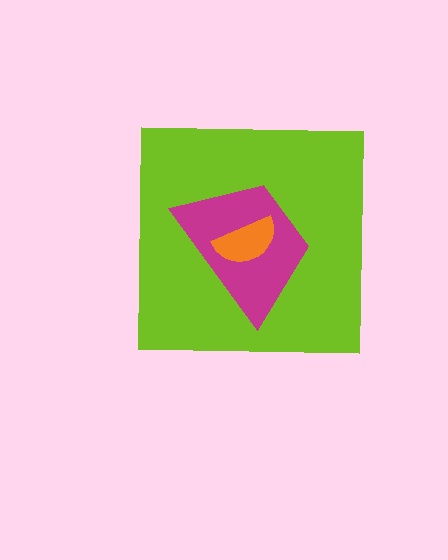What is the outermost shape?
The lime square.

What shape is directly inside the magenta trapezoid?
The orange semicircle.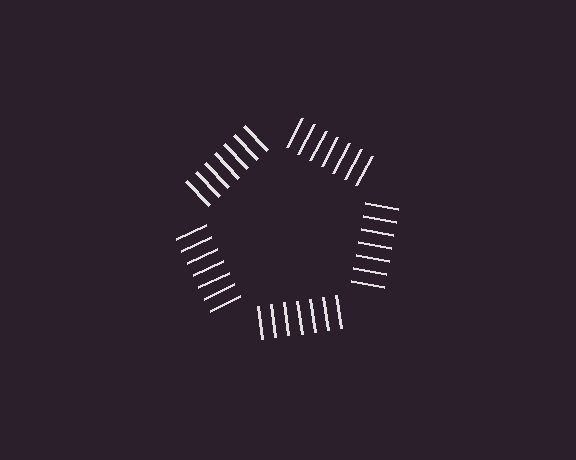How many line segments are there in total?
35 — 7 along each of the 5 edges.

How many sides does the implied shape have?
5 sides — the line-ends trace a pentagon.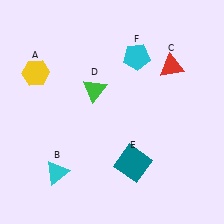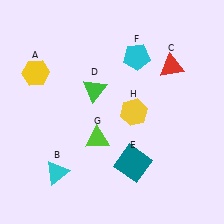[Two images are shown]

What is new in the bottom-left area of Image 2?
A lime triangle (G) was added in the bottom-left area of Image 2.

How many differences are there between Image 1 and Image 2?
There are 2 differences between the two images.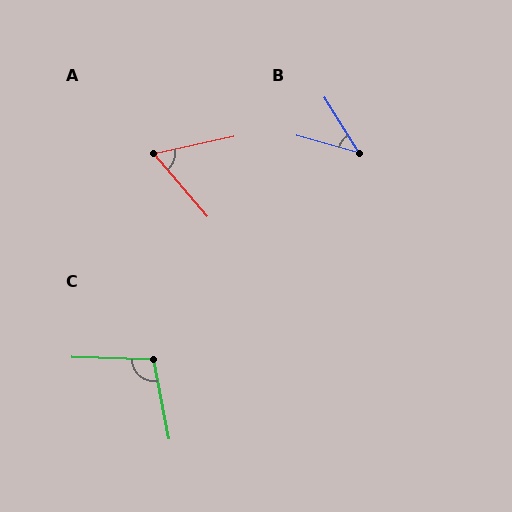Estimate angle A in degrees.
Approximately 62 degrees.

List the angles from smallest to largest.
B (42°), A (62°), C (103°).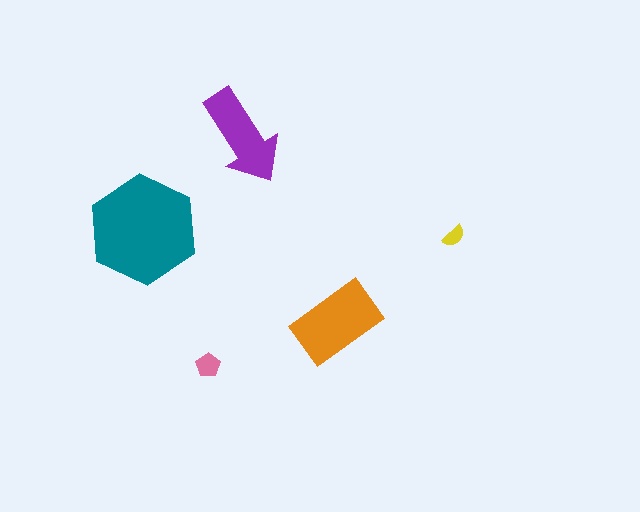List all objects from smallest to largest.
The yellow semicircle, the pink pentagon, the purple arrow, the orange rectangle, the teal hexagon.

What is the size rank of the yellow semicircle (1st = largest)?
5th.